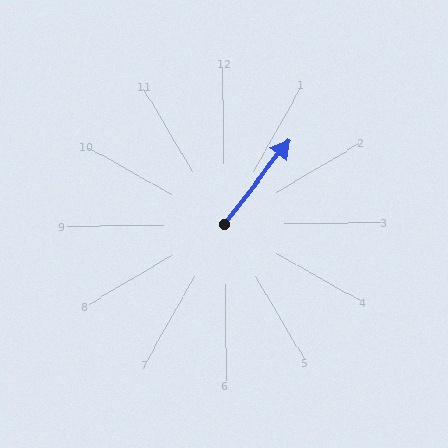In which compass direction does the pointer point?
Northeast.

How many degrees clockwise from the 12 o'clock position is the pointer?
Approximately 38 degrees.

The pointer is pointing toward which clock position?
Roughly 1 o'clock.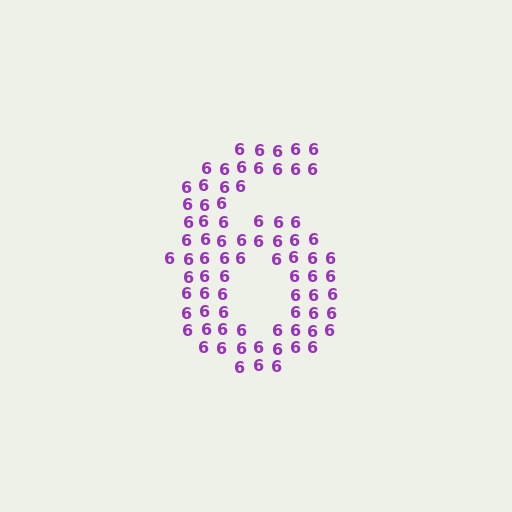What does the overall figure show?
The overall figure shows the digit 6.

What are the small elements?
The small elements are digit 6's.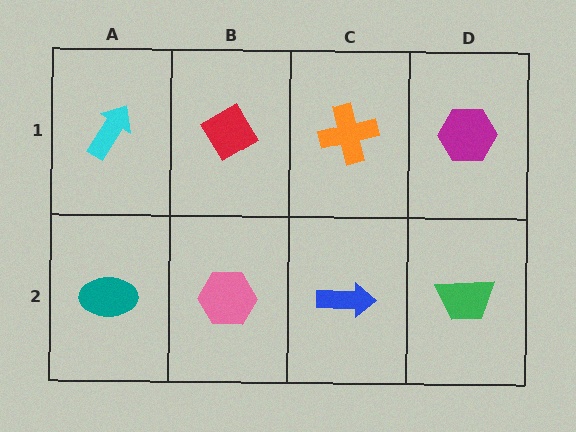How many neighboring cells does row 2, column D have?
2.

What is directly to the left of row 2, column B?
A teal ellipse.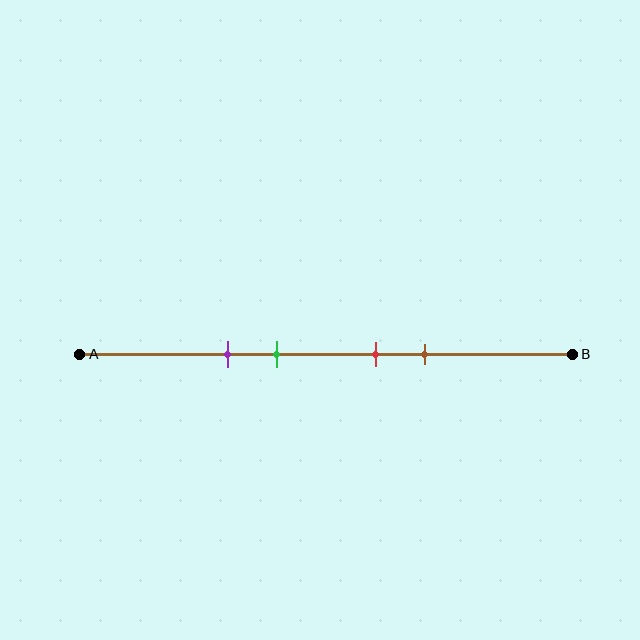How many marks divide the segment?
There are 4 marks dividing the segment.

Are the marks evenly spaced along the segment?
No, the marks are not evenly spaced.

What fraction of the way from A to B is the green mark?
The green mark is approximately 40% (0.4) of the way from A to B.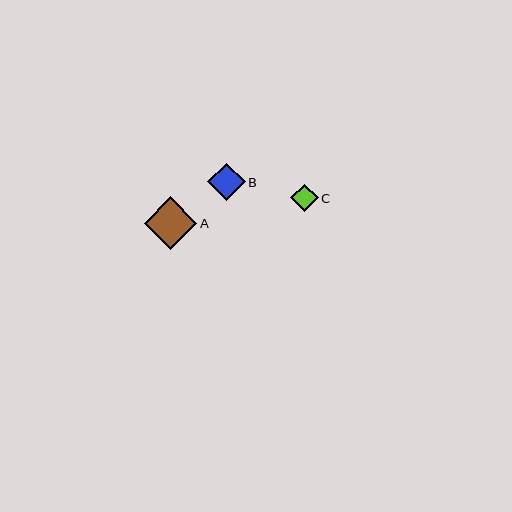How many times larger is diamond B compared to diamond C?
Diamond B is approximately 1.4 times the size of diamond C.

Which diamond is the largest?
Diamond A is the largest with a size of approximately 52 pixels.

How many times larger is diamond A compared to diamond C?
Diamond A is approximately 1.9 times the size of diamond C.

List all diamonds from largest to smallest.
From largest to smallest: A, B, C.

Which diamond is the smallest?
Diamond C is the smallest with a size of approximately 28 pixels.